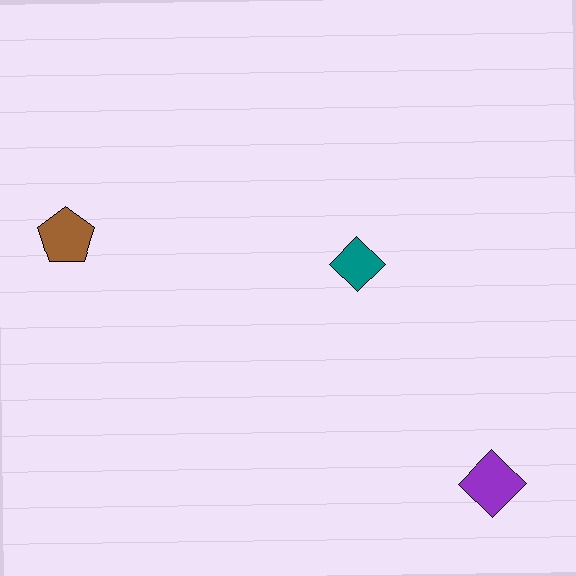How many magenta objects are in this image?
There are no magenta objects.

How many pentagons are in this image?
There is 1 pentagon.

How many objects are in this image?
There are 3 objects.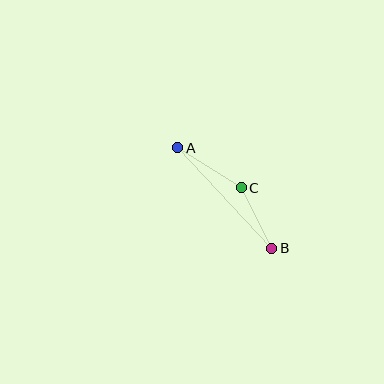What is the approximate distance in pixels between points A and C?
The distance between A and C is approximately 75 pixels.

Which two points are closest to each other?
Points B and C are closest to each other.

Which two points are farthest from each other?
Points A and B are farthest from each other.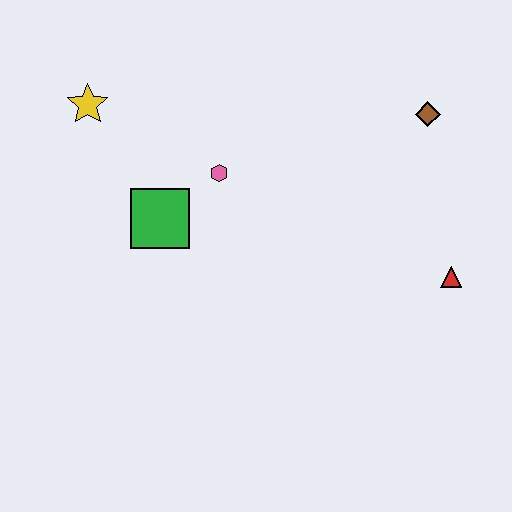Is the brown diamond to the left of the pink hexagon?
No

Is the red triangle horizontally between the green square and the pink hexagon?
No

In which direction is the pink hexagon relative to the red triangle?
The pink hexagon is to the left of the red triangle.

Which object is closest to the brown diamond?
The red triangle is closest to the brown diamond.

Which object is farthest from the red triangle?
The yellow star is farthest from the red triangle.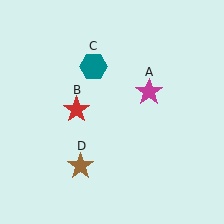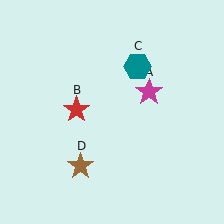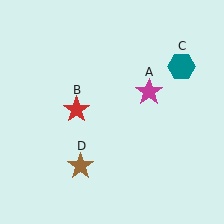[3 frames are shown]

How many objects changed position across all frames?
1 object changed position: teal hexagon (object C).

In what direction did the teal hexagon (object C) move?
The teal hexagon (object C) moved right.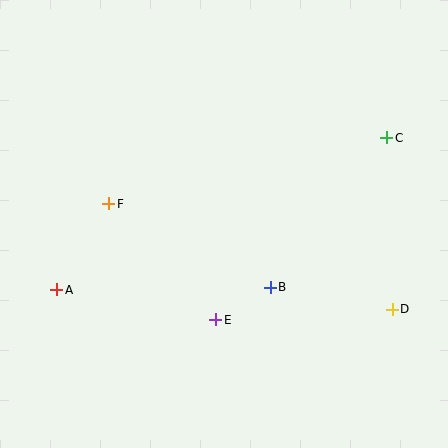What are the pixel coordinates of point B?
Point B is at (270, 287).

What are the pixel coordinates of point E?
Point E is at (216, 320).